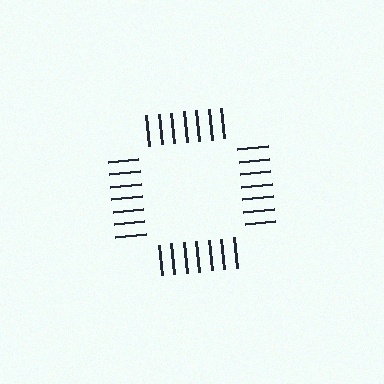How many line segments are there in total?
28 — 7 along each of the 4 edges.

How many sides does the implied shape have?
4 sides — the line-ends trace a square.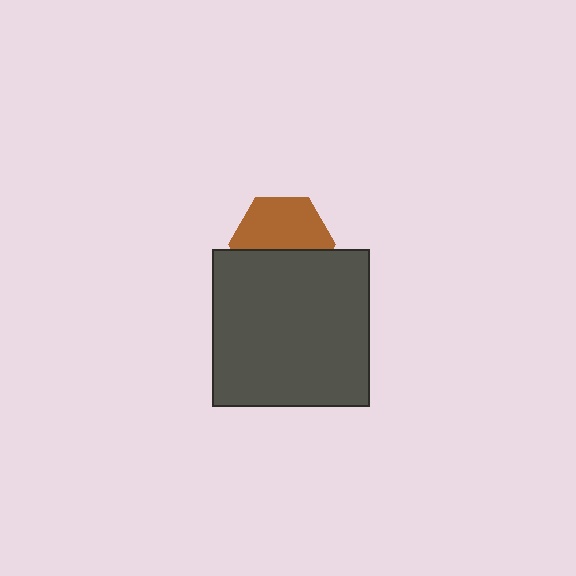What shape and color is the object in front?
The object in front is a dark gray square.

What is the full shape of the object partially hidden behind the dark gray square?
The partially hidden object is a brown hexagon.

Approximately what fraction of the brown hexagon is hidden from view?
Roughly 43% of the brown hexagon is hidden behind the dark gray square.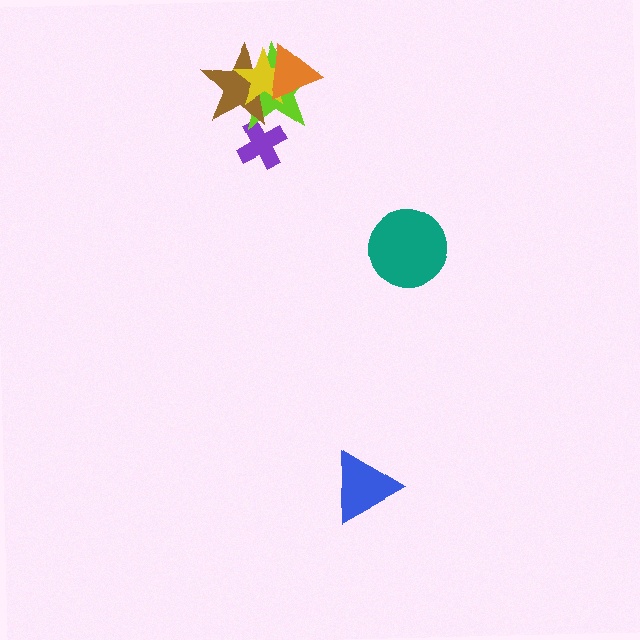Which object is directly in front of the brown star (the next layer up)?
The yellow star is directly in front of the brown star.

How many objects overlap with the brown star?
4 objects overlap with the brown star.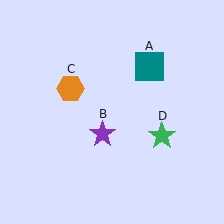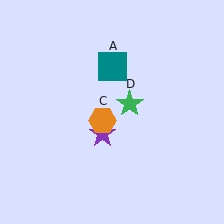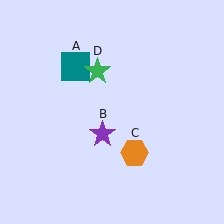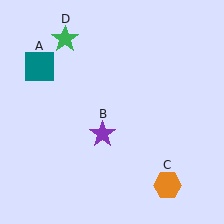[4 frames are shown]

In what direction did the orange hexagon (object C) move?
The orange hexagon (object C) moved down and to the right.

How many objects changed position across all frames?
3 objects changed position: teal square (object A), orange hexagon (object C), green star (object D).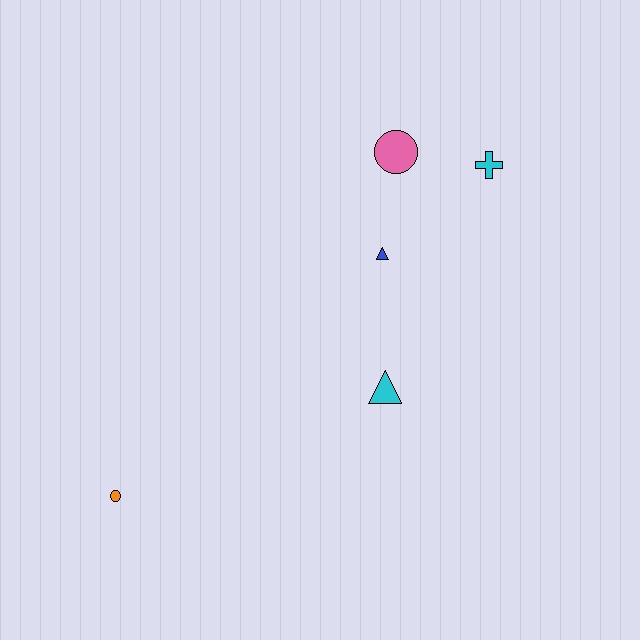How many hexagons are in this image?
There are no hexagons.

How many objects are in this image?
There are 5 objects.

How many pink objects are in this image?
There is 1 pink object.